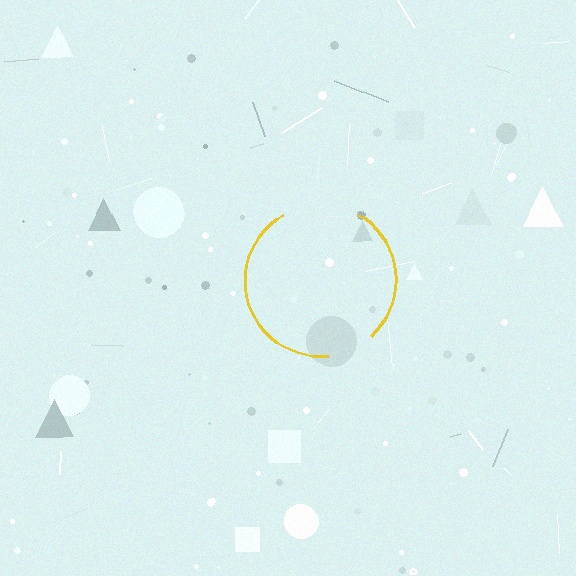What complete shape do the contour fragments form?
The contour fragments form a circle.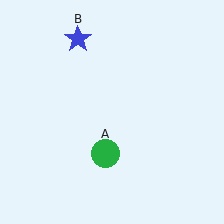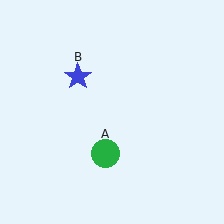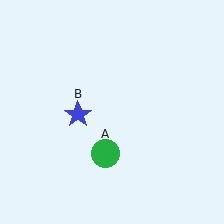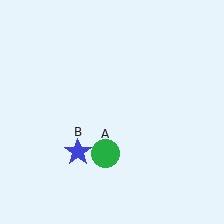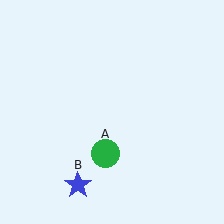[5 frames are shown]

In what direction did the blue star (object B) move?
The blue star (object B) moved down.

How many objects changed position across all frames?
1 object changed position: blue star (object B).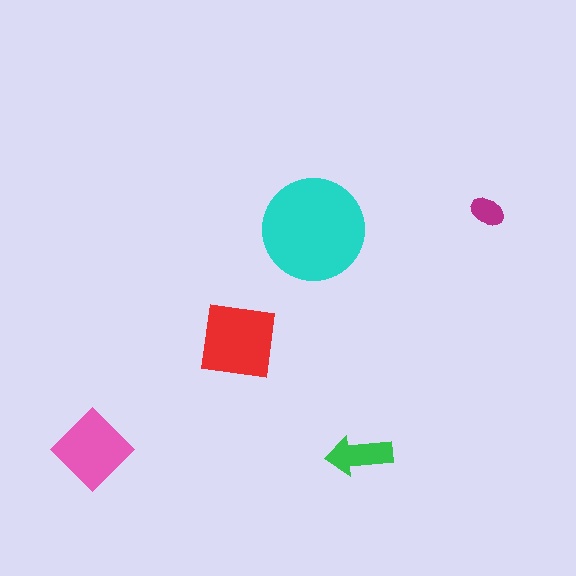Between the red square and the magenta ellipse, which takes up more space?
The red square.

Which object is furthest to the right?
The magenta ellipse is rightmost.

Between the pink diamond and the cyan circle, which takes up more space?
The cyan circle.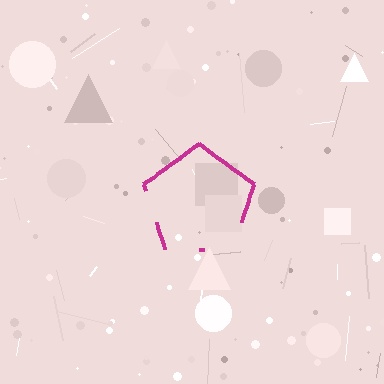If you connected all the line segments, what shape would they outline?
They would outline a pentagon.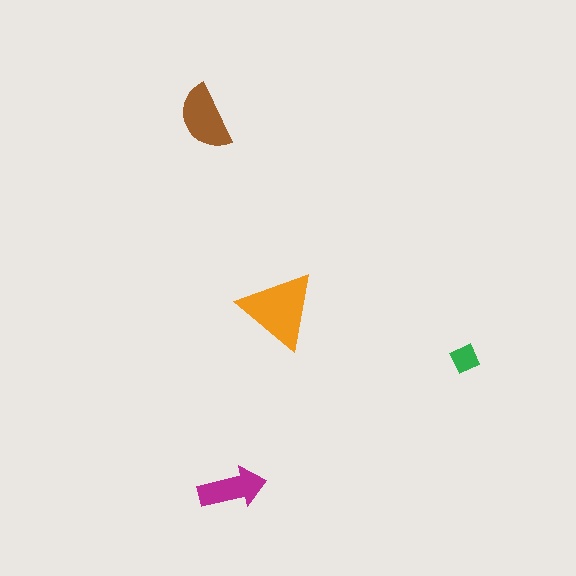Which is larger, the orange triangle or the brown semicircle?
The orange triangle.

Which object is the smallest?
The green diamond.